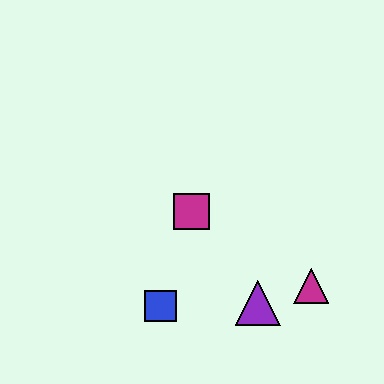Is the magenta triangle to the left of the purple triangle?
No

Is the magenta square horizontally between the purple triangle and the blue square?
Yes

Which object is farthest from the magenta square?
The magenta triangle is farthest from the magenta square.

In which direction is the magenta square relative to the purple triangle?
The magenta square is above the purple triangle.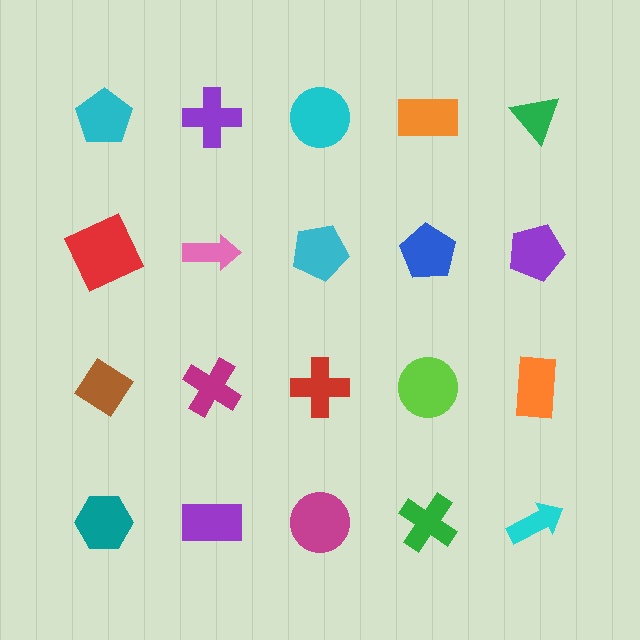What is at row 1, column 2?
A purple cross.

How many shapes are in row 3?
5 shapes.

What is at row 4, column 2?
A purple rectangle.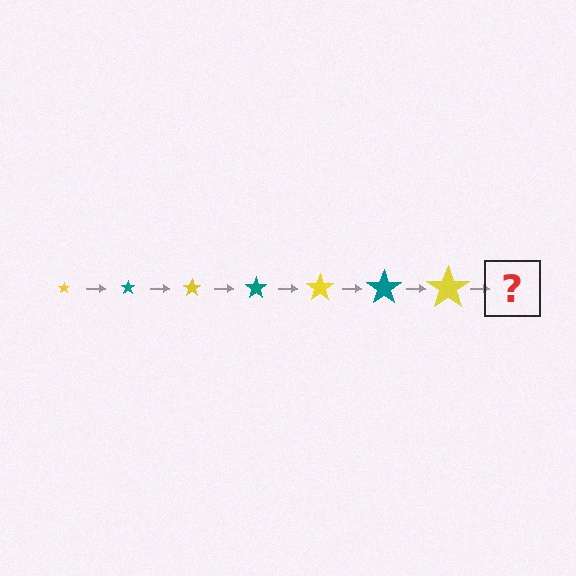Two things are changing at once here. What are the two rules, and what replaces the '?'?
The two rules are that the star grows larger each step and the color cycles through yellow and teal. The '?' should be a teal star, larger than the previous one.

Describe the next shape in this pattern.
It should be a teal star, larger than the previous one.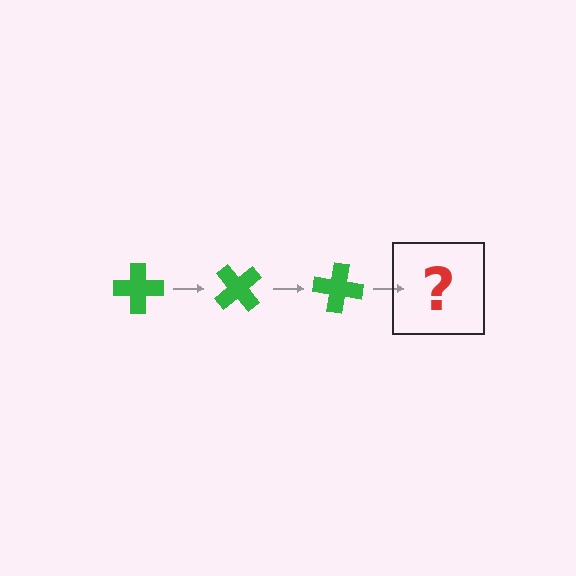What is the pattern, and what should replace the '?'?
The pattern is that the cross rotates 50 degrees each step. The '?' should be a green cross rotated 150 degrees.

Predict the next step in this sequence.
The next step is a green cross rotated 150 degrees.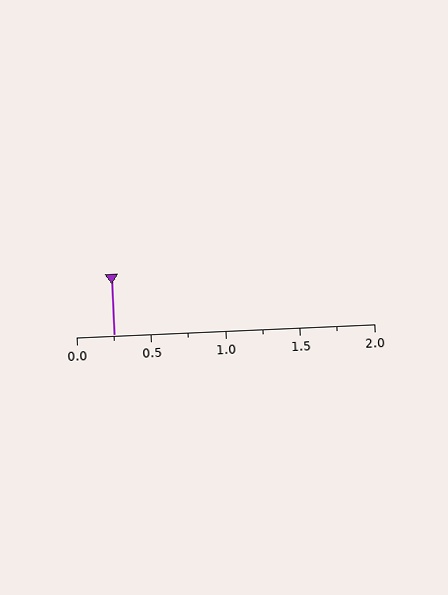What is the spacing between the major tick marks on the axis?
The major ticks are spaced 0.5 apart.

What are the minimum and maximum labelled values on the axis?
The axis runs from 0.0 to 2.0.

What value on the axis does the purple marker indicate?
The marker indicates approximately 0.25.